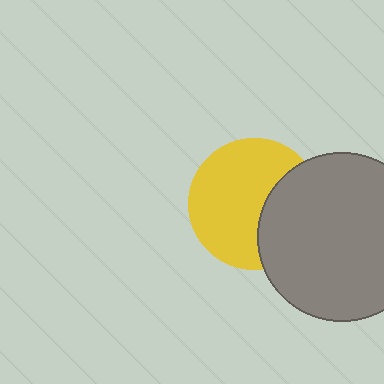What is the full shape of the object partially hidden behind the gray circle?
The partially hidden object is a yellow circle.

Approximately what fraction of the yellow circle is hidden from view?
Roughly 34% of the yellow circle is hidden behind the gray circle.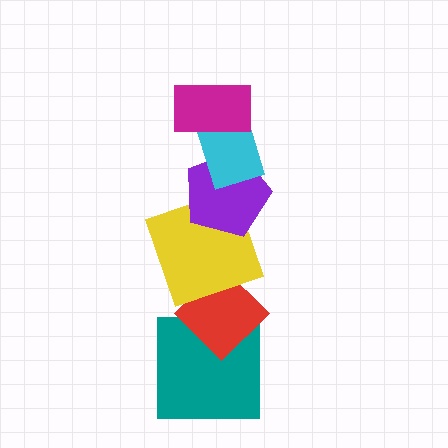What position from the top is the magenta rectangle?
The magenta rectangle is 1st from the top.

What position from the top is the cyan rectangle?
The cyan rectangle is 2nd from the top.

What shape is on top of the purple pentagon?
The cyan rectangle is on top of the purple pentagon.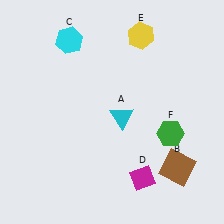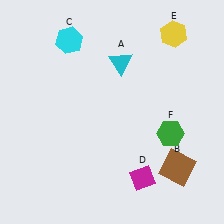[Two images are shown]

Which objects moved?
The objects that moved are: the cyan triangle (A), the yellow hexagon (E).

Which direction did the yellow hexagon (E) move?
The yellow hexagon (E) moved right.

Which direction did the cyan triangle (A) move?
The cyan triangle (A) moved up.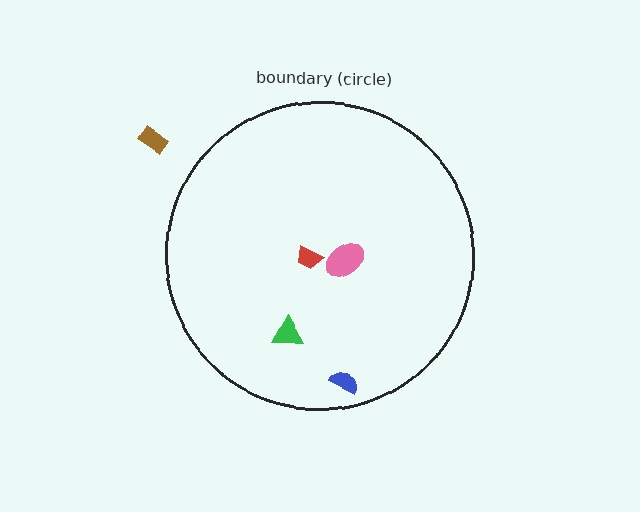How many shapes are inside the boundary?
4 inside, 1 outside.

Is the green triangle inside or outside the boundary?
Inside.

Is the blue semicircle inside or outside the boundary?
Inside.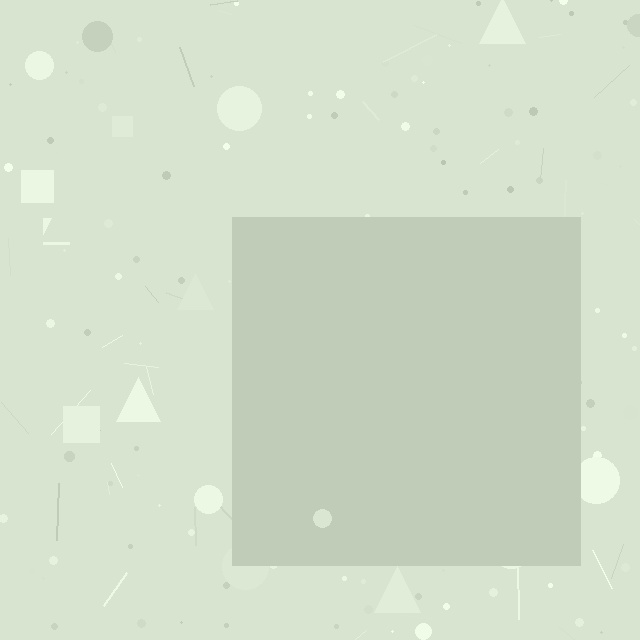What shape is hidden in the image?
A square is hidden in the image.